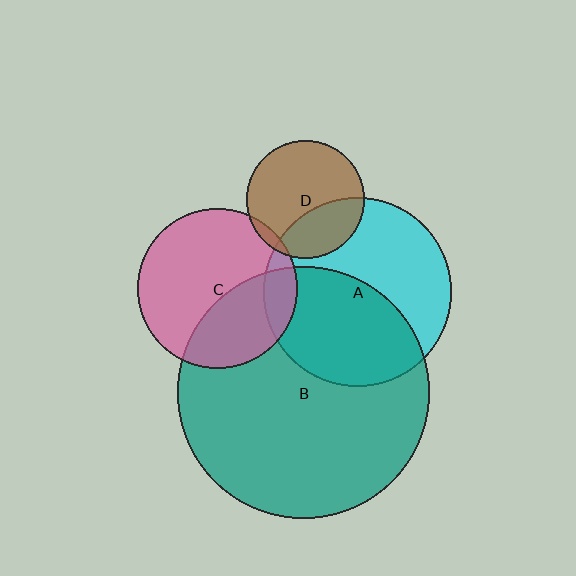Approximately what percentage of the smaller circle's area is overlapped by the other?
Approximately 30%.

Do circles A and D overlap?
Yes.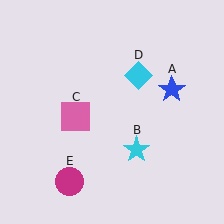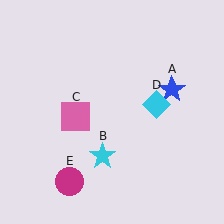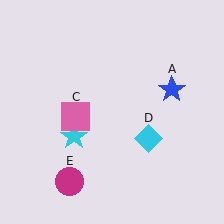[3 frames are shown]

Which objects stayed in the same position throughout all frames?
Blue star (object A) and pink square (object C) and magenta circle (object E) remained stationary.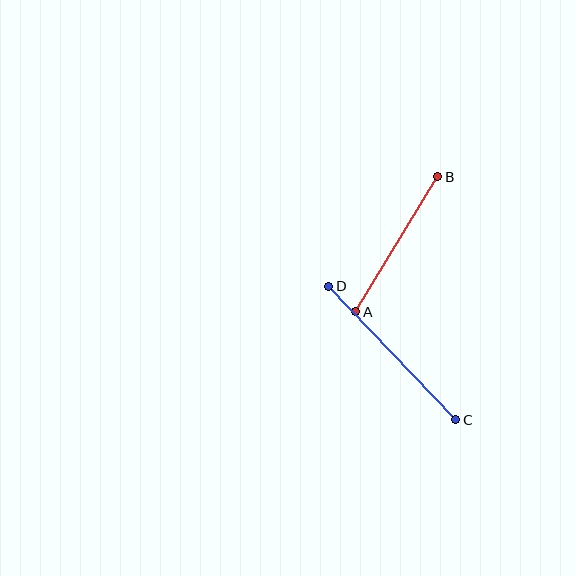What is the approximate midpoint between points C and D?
The midpoint is at approximately (392, 353) pixels.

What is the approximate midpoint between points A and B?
The midpoint is at approximately (397, 244) pixels.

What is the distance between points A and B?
The distance is approximately 158 pixels.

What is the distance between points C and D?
The distance is approximately 184 pixels.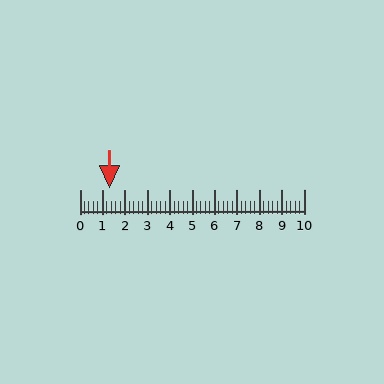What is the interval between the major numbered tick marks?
The major tick marks are spaced 1 units apart.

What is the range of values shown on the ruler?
The ruler shows values from 0 to 10.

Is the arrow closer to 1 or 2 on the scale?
The arrow is closer to 1.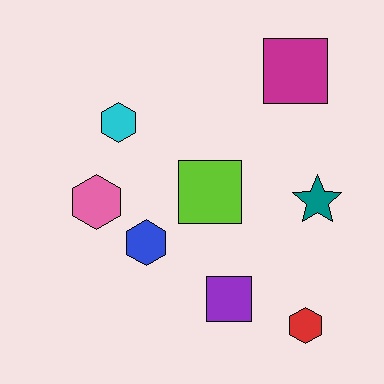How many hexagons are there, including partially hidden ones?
There are 4 hexagons.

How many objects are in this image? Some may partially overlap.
There are 8 objects.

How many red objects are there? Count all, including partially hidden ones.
There is 1 red object.